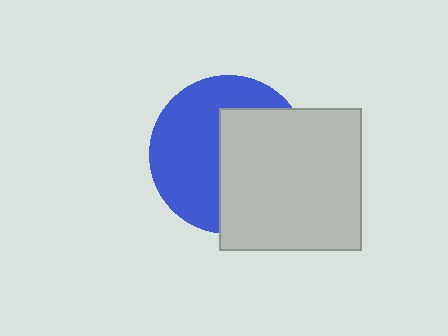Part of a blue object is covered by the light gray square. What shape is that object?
It is a circle.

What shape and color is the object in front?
The object in front is a light gray square.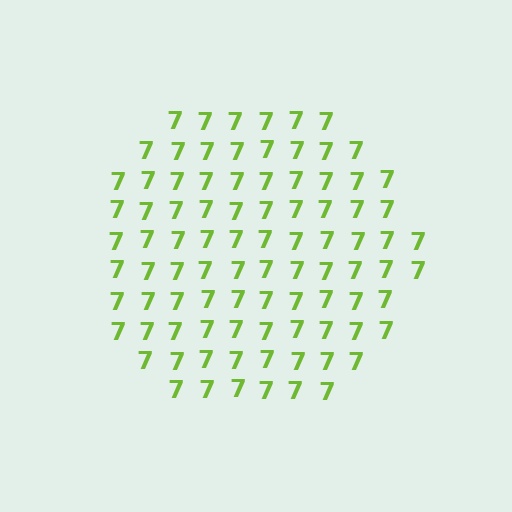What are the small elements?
The small elements are digit 7's.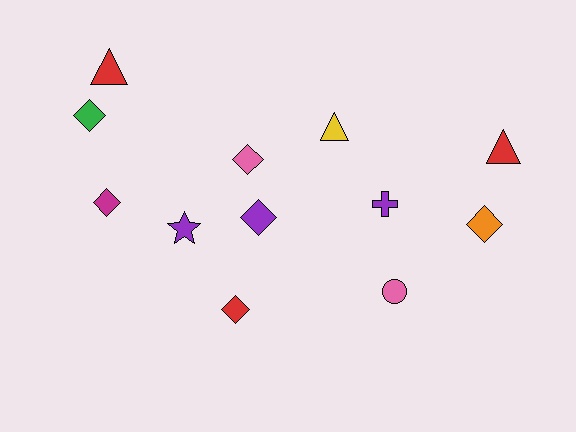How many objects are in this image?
There are 12 objects.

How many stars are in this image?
There is 1 star.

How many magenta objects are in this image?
There is 1 magenta object.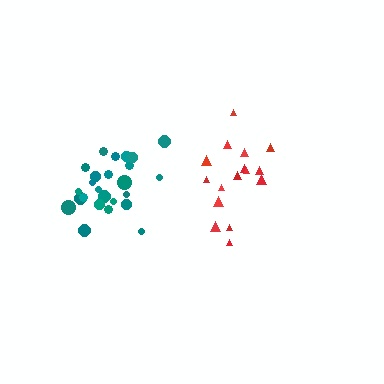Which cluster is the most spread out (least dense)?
Red.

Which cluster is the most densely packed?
Teal.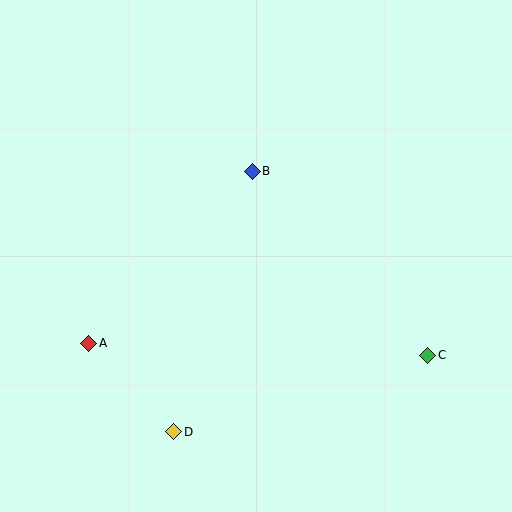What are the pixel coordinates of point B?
Point B is at (252, 171).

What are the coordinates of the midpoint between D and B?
The midpoint between D and B is at (213, 301).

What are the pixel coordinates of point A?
Point A is at (89, 343).